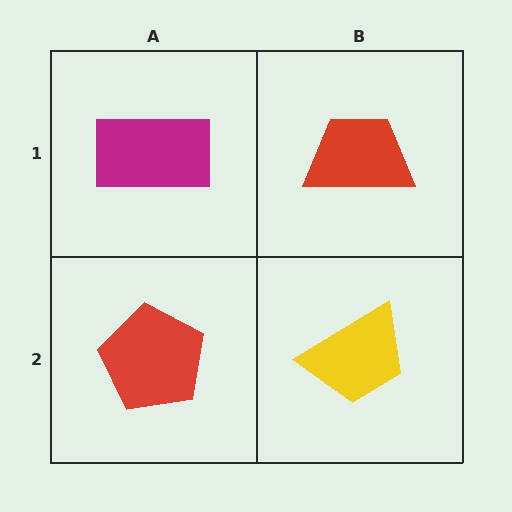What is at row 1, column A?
A magenta rectangle.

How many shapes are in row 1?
2 shapes.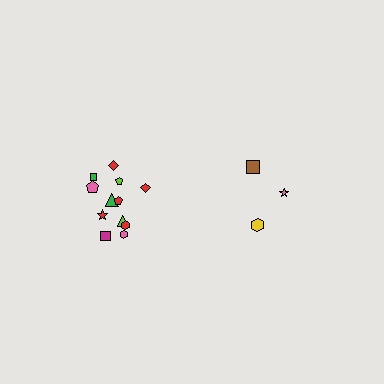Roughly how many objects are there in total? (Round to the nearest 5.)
Roughly 15 objects in total.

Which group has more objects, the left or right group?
The left group.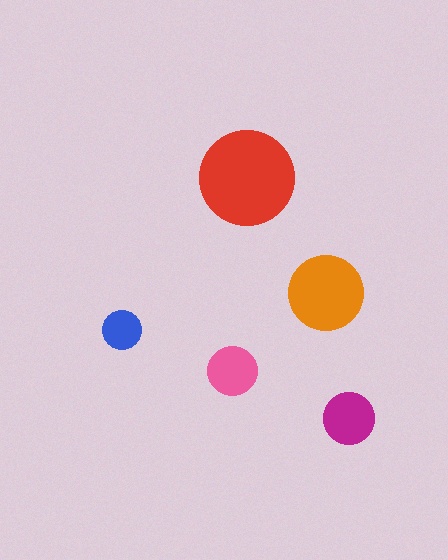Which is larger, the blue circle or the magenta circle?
The magenta one.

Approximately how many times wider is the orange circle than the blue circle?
About 2 times wider.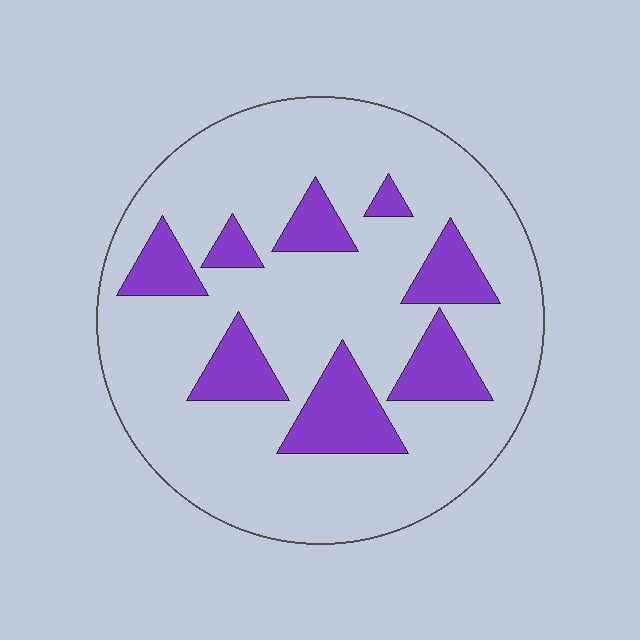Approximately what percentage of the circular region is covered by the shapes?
Approximately 20%.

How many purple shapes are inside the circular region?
8.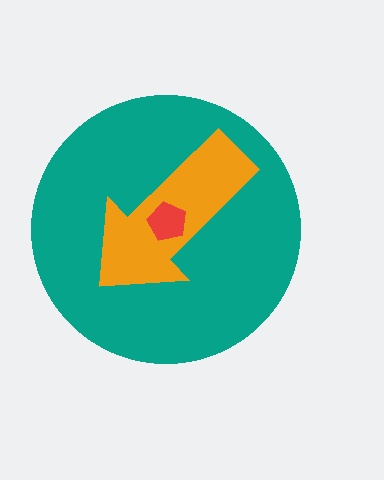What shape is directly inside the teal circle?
The orange arrow.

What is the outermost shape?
The teal circle.